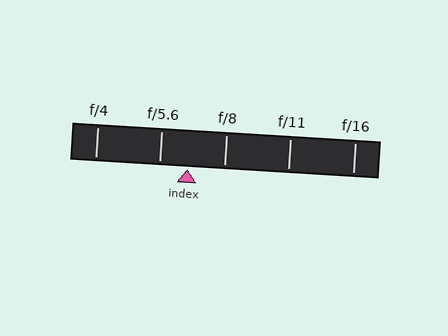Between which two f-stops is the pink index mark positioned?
The index mark is between f/5.6 and f/8.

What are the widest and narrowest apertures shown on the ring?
The widest aperture shown is f/4 and the narrowest is f/16.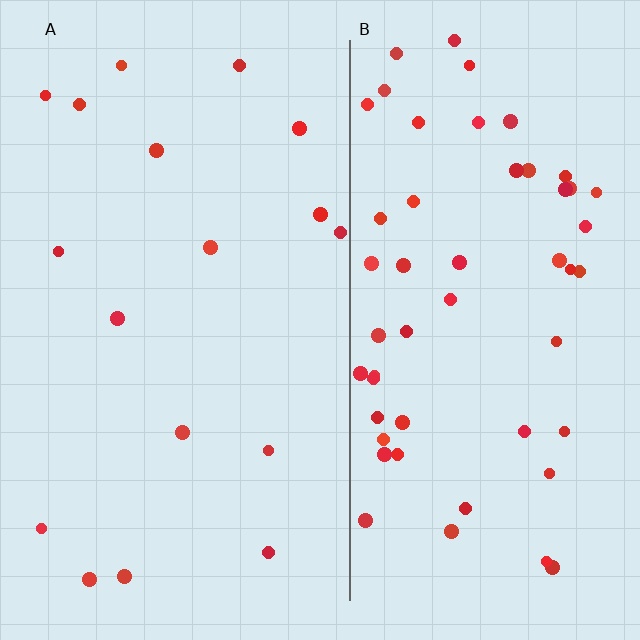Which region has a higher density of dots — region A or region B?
B (the right).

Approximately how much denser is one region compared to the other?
Approximately 3.1× — region B over region A.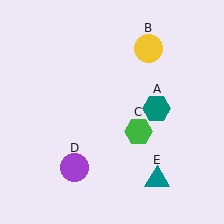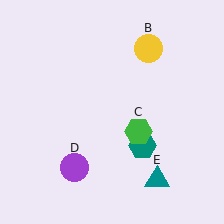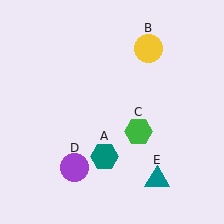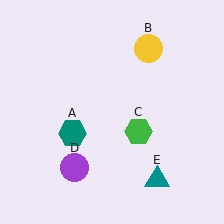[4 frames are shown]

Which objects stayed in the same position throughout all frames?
Yellow circle (object B) and green hexagon (object C) and purple circle (object D) and teal triangle (object E) remained stationary.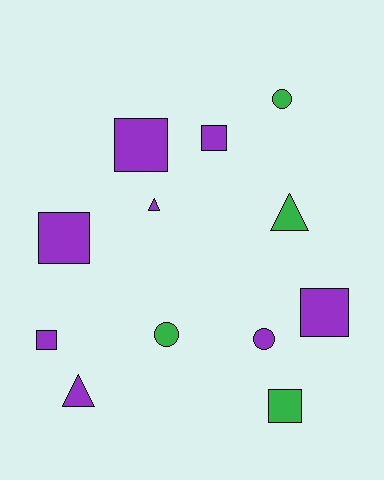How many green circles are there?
There are 2 green circles.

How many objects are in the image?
There are 12 objects.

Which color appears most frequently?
Purple, with 8 objects.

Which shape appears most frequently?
Square, with 6 objects.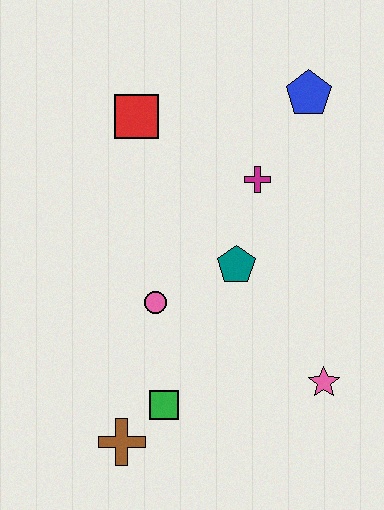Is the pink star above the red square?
No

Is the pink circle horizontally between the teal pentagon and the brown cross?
Yes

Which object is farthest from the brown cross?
The blue pentagon is farthest from the brown cross.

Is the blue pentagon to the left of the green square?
No